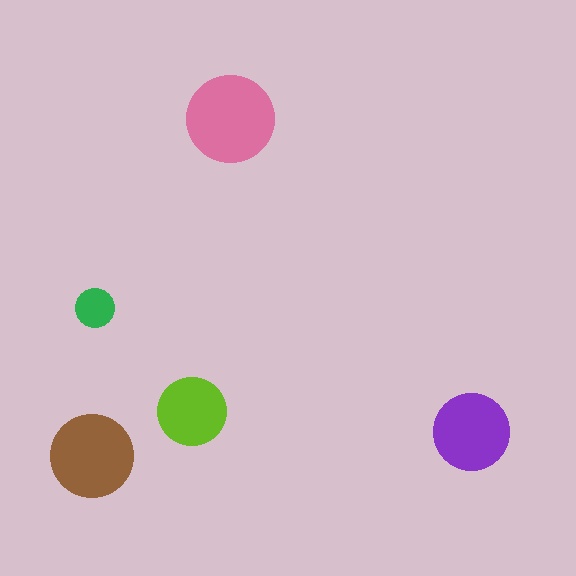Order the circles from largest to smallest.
the pink one, the brown one, the purple one, the lime one, the green one.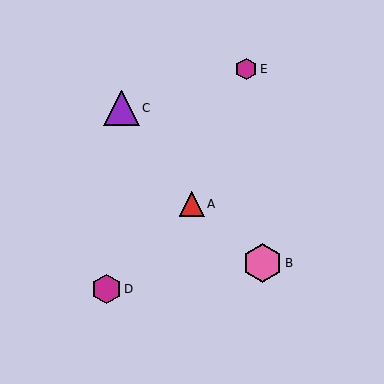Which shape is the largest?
The pink hexagon (labeled B) is the largest.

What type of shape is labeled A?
Shape A is a red triangle.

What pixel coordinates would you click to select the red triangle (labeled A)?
Click at (192, 204) to select the red triangle A.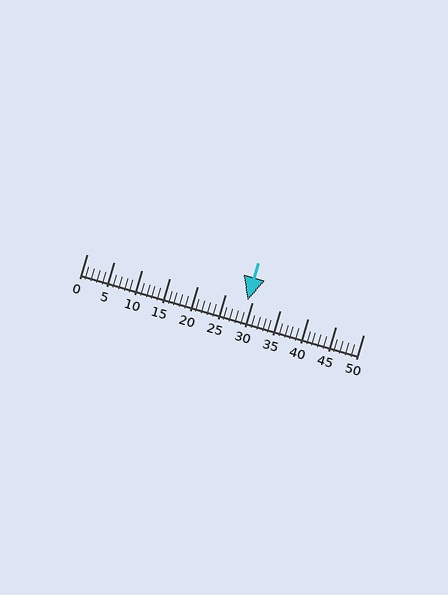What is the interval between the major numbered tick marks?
The major tick marks are spaced 5 units apart.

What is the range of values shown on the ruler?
The ruler shows values from 0 to 50.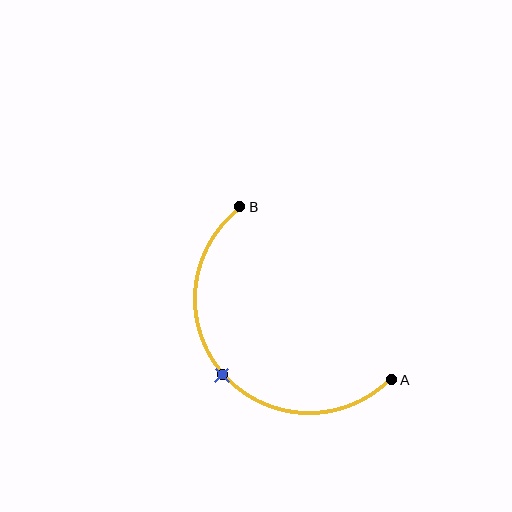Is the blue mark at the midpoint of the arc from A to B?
Yes. The blue mark lies on the arc at equal arc-length from both A and B — it is the arc midpoint.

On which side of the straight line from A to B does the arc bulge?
The arc bulges below and to the left of the straight line connecting A and B.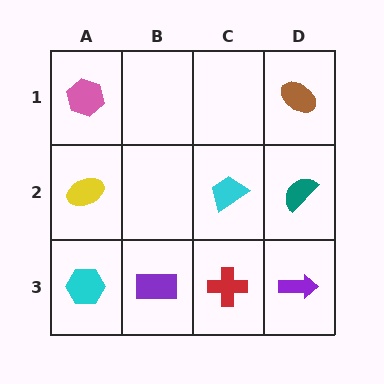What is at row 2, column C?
A cyan trapezoid.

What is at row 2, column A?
A yellow ellipse.